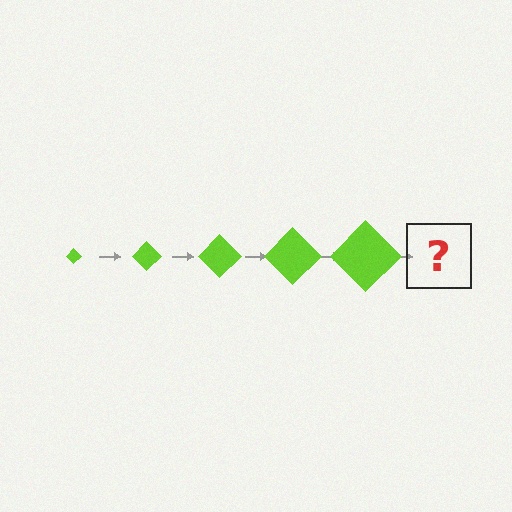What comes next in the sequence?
The next element should be a lime diamond, larger than the previous one.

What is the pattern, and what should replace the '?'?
The pattern is that the diamond gets progressively larger each step. The '?' should be a lime diamond, larger than the previous one.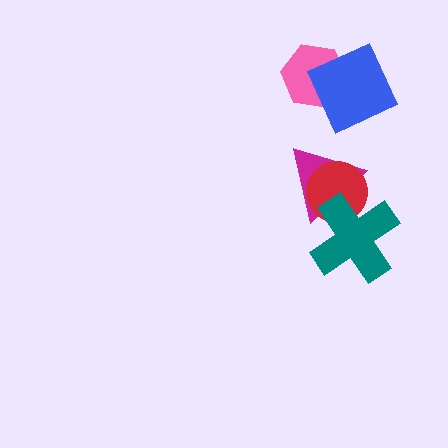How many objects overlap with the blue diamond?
1 object overlaps with the blue diamond.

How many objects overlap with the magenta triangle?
2 objects overlap with the magenta triangle.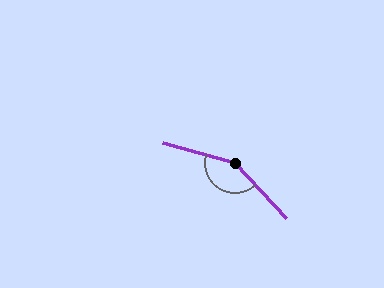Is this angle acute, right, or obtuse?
It is obtuse.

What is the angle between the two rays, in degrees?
Approximately 148 degrees.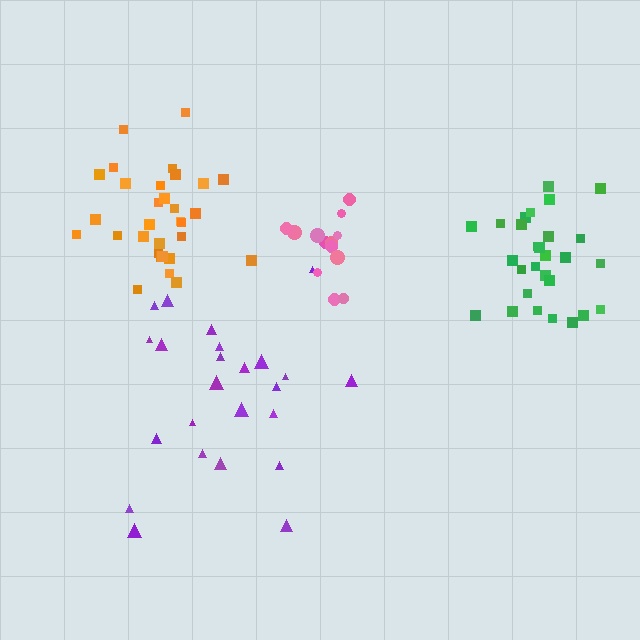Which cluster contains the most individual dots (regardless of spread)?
Orange (31).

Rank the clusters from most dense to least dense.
pink, orange, green, purple.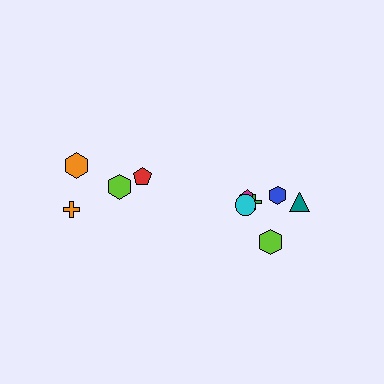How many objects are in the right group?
There are 6 objects.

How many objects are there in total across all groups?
There are 10 objects.